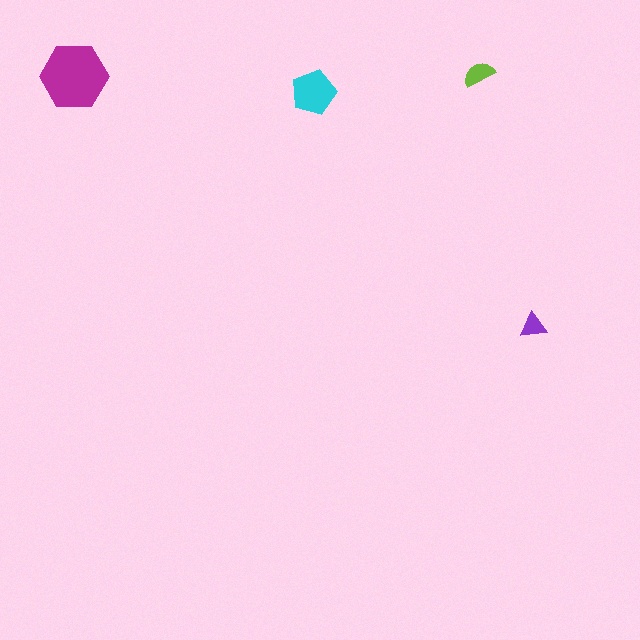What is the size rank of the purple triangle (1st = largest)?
4th.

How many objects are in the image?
There are 4 objects in the image.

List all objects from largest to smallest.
The magenta hexagon, the cyan pentagon, the lime semicircle, the purple triangle.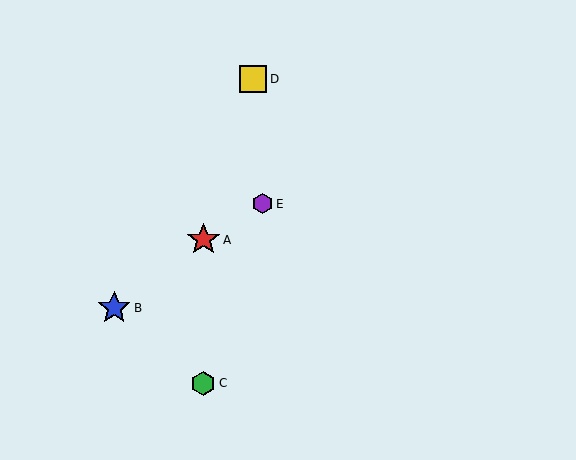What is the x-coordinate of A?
Object A is at x≈203.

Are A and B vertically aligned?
No, A is at x≈203 and B is at x≈114.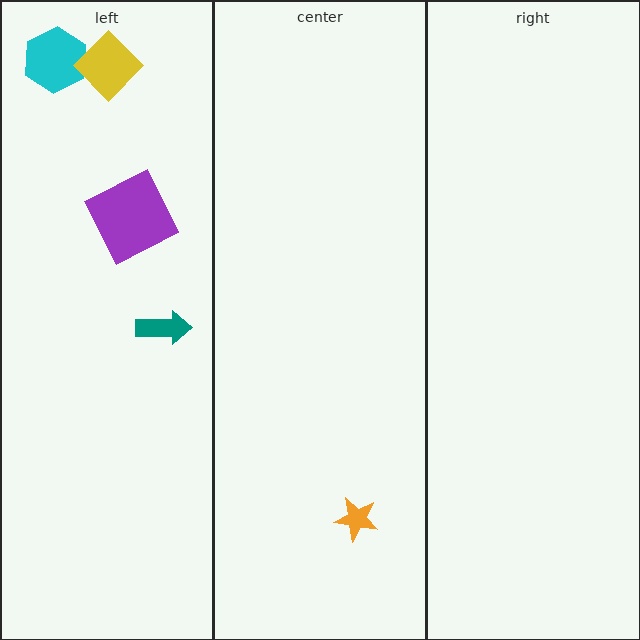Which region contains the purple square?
The left region.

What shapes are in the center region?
The orange star.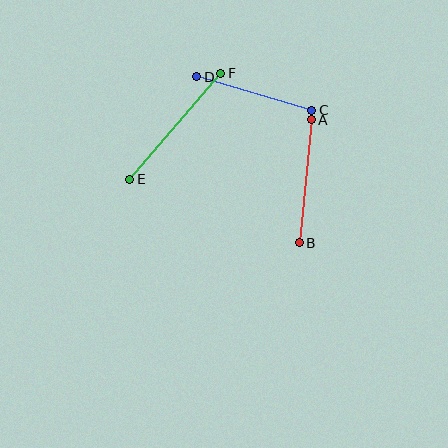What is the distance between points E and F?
The distance is approximately 140 pixels.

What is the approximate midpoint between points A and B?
The midpoint is at approximately (305, 181) pixels.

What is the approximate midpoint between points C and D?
The midpoint is at approximately (254, 93) pixels.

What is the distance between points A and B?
The distance is approximately 124 pixels.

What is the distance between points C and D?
The distance is approximately 120 pixels.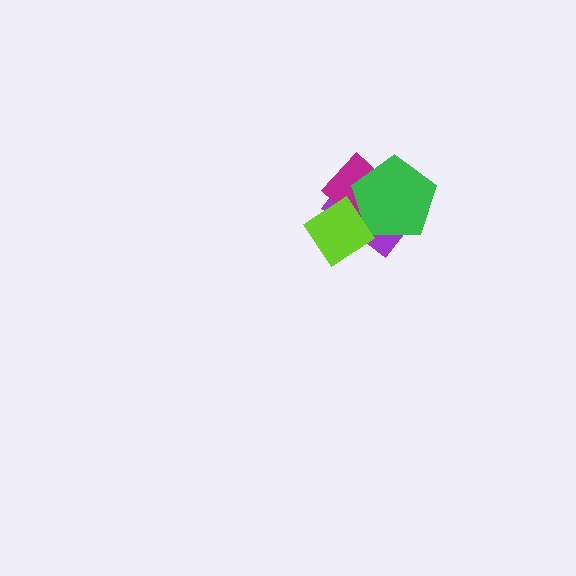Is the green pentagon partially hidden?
Yes, it is partially covered by another shape.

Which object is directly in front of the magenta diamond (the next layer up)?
The green pentagon is directly in front of the magenta diamond.